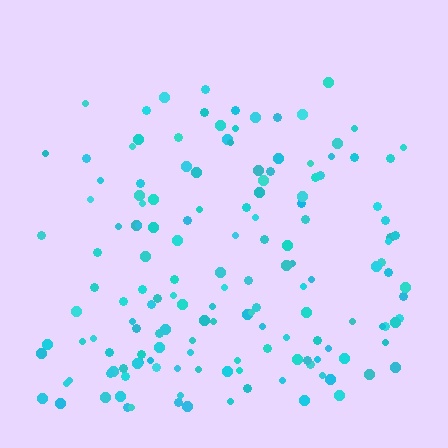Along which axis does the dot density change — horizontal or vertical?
Vertical.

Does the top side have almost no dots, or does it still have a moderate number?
Still a moderate number, just noticeably fewer than the bottom.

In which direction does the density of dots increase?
From top to bottom, with the bottom side densest.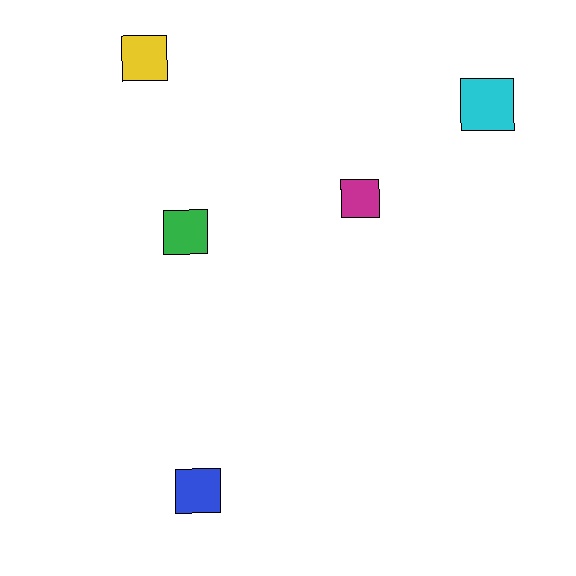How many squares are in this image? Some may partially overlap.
There are 5 squares.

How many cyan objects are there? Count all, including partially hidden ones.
There is 1 cyan object.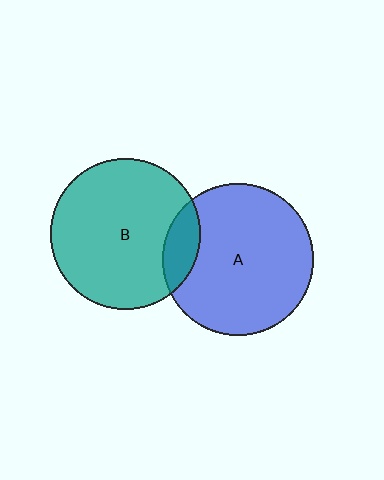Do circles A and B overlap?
Yes.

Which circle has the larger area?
Circle A (blue).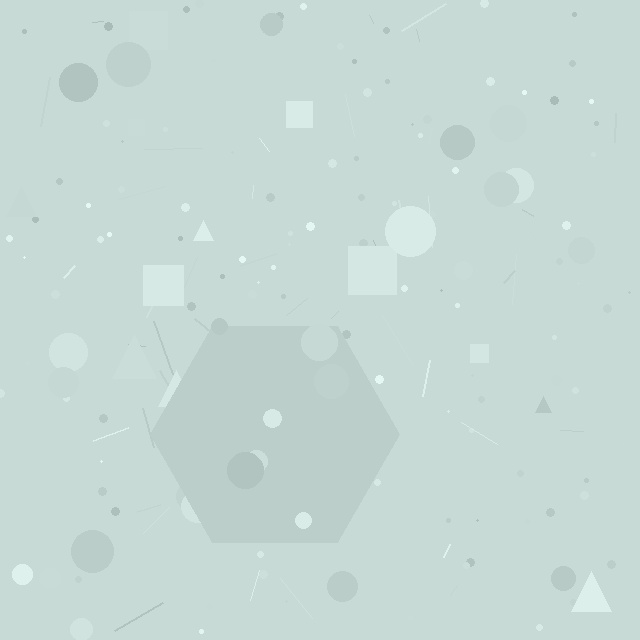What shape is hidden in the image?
A hexagon is hidden in the image.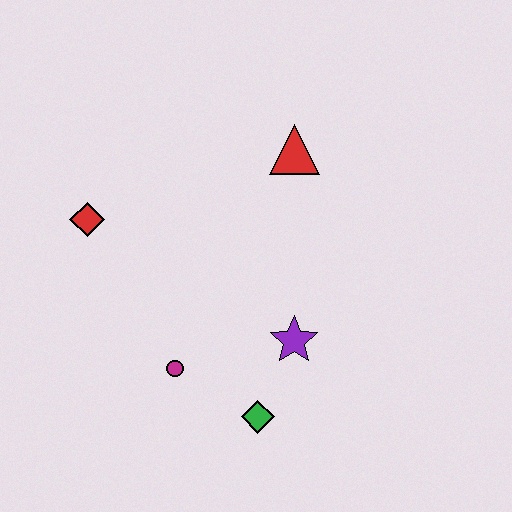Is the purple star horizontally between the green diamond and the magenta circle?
No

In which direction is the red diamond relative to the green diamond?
The red diamond is above the green diamond.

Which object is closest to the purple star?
The green diamond is closest to the purple star.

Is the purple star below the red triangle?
Yes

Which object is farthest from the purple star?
The red diamond is farthest from the purple star.